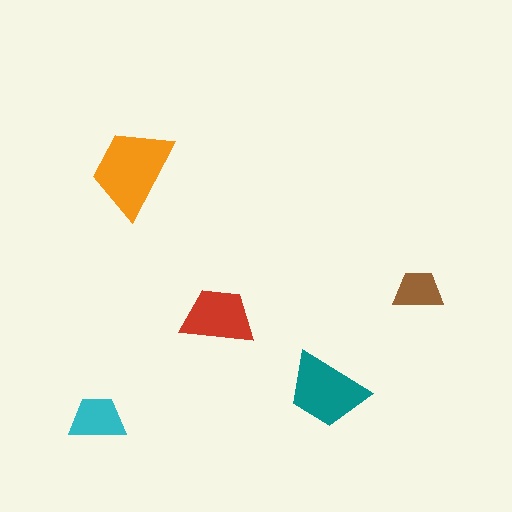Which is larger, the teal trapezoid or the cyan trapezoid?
The teal one.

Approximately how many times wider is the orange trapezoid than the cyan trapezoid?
About 1.5 times wider.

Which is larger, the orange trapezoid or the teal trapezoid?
The orange one.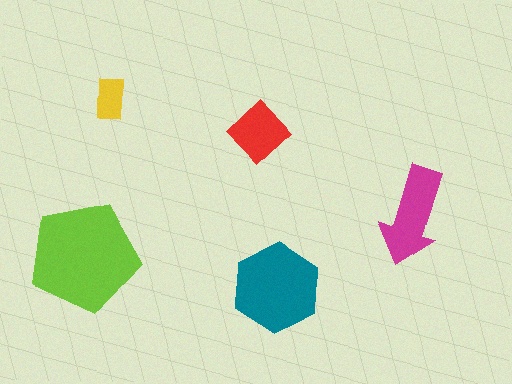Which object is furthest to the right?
The magenta arrow is rightmost.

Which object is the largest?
The lime pentagon.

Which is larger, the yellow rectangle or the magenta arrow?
The magenta arrow.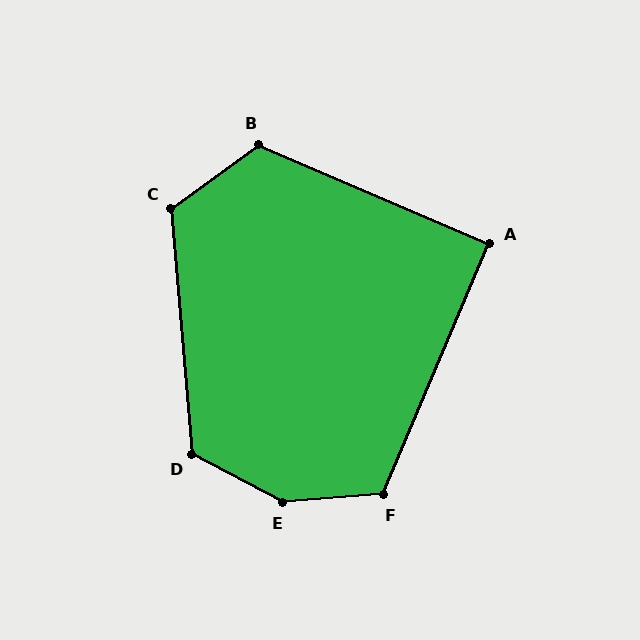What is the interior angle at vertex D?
Approximately 122 degrees (obtuse).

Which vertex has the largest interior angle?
E, at approximately 148 degrees.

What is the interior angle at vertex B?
Approximately 120 degrees (obtuse).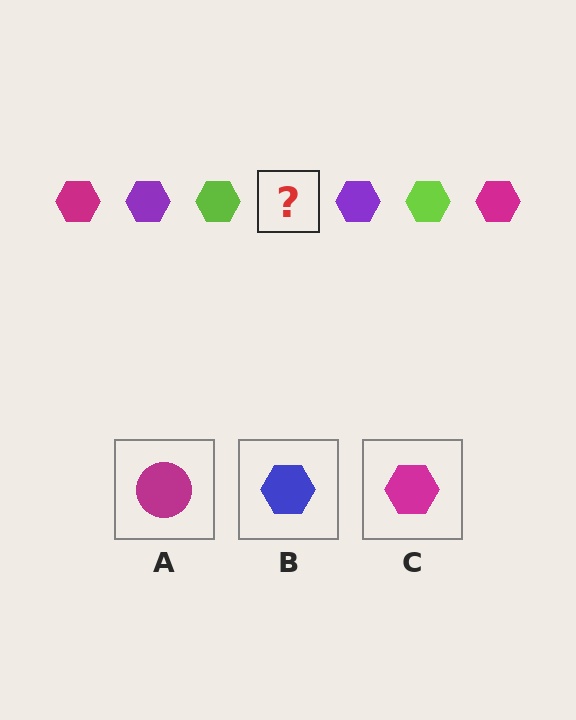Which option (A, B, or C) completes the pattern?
C.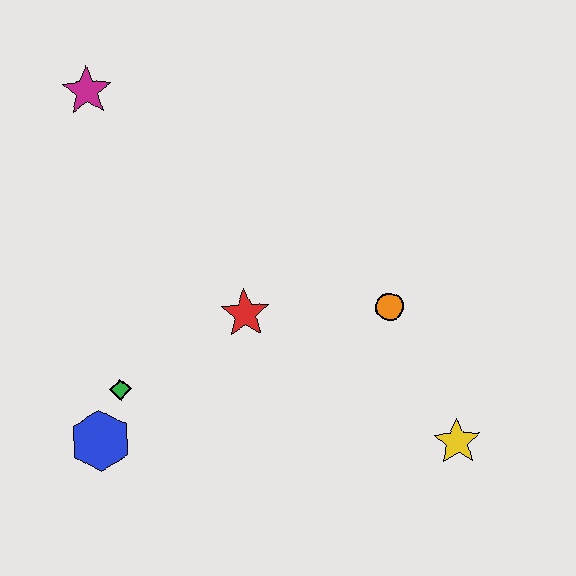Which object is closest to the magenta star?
The red star is closest to the magenta star.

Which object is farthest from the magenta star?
The yellow star is farthest from the magenta star.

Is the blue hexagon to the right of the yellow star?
No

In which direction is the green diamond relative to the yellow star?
The green diamond is to the left of the yellow star.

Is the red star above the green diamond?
Yes